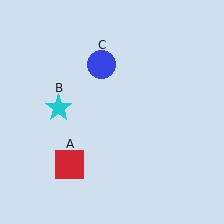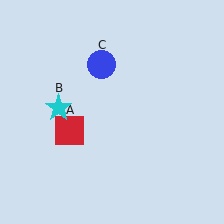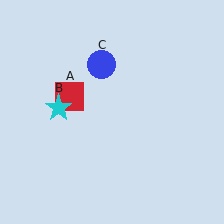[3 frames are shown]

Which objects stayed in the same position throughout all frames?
Cyan star (object B) and blue circle (object C) remained stationary.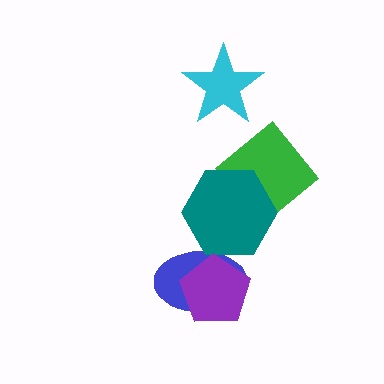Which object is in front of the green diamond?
The teal hexagon is in front of the green diamond.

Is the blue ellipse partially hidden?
Yes, it is partially covered by another shape.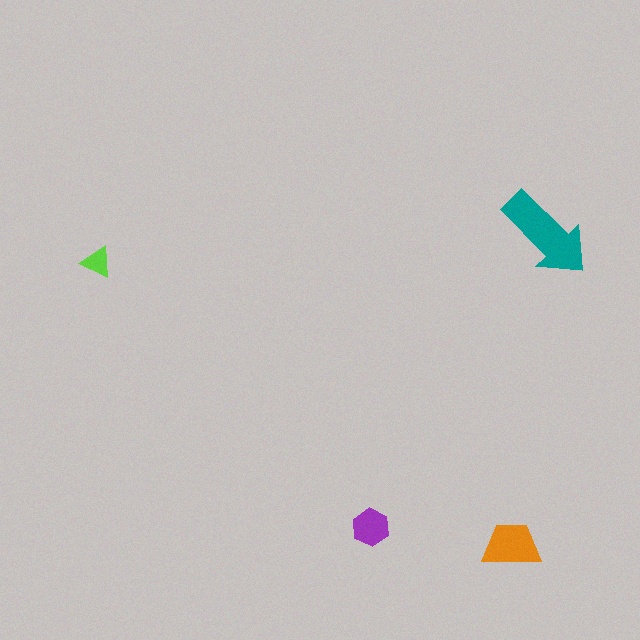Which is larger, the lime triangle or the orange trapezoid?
The orange trapezoid.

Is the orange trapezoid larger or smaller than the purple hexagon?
Larger.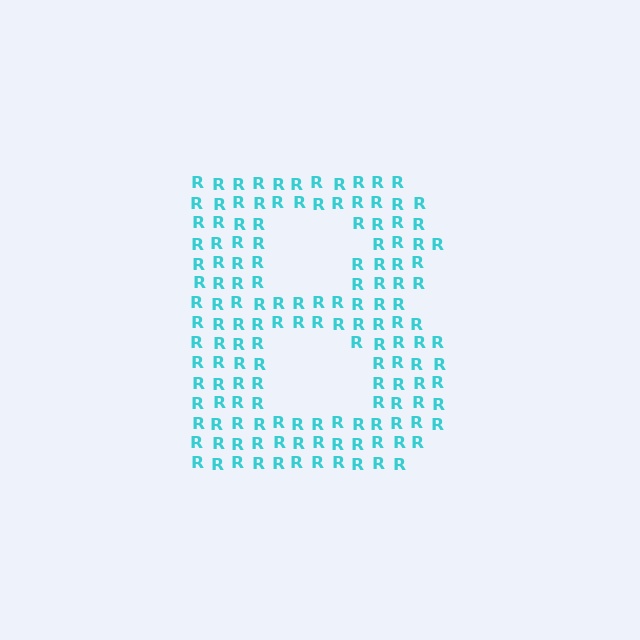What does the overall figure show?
The overall figure shows the letter B.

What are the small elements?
The small elements are letter R's.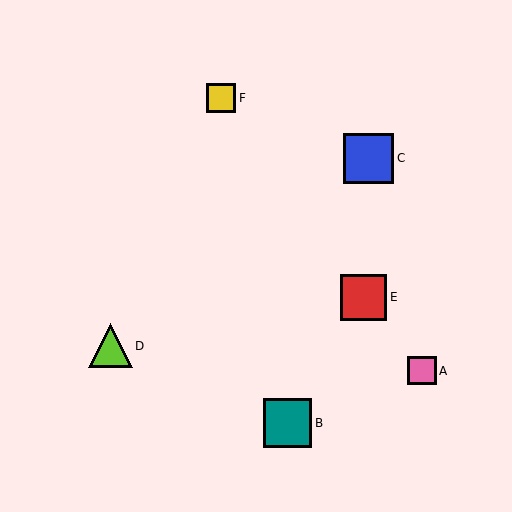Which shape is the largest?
The blue square (labeled C) is the largest.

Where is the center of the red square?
The center of the red square is at (364, 297).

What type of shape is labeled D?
Shape D is a lime triangle.